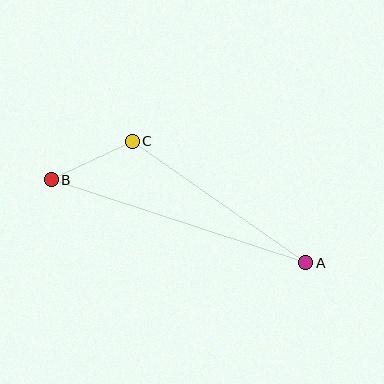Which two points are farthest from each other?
Points A and B are farthest from each other.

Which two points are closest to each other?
Points B and C are closest to each other.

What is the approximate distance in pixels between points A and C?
The distance between A and C is approximately 212 pixels.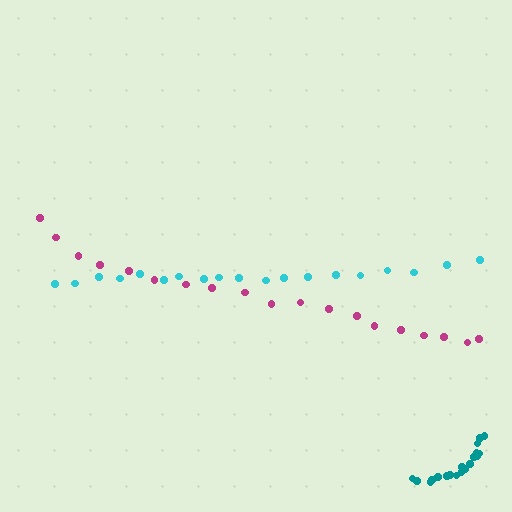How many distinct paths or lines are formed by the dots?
There are 3 distinct paths.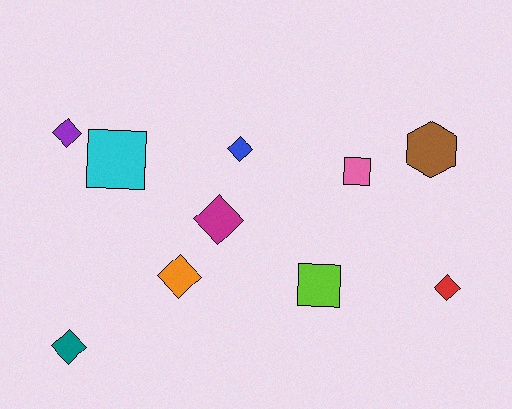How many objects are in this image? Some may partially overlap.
There are 10 objects.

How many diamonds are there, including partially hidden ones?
There are 6 diamonds.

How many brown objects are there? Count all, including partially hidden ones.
There is 1 brown object.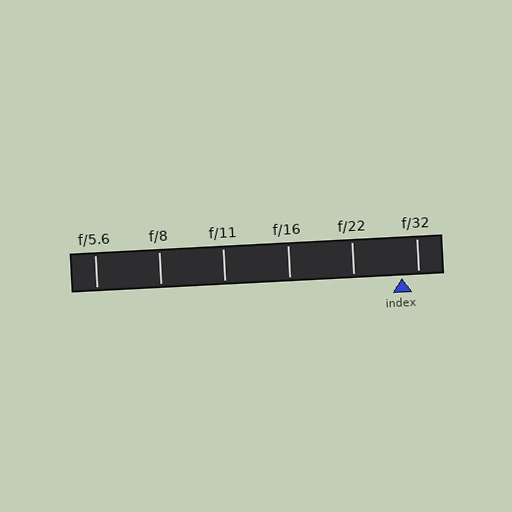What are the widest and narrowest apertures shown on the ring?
The widest aperture shown is f/5.6 and the narrowest is f/32.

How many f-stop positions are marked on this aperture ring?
There are 6 f-stop positions marked.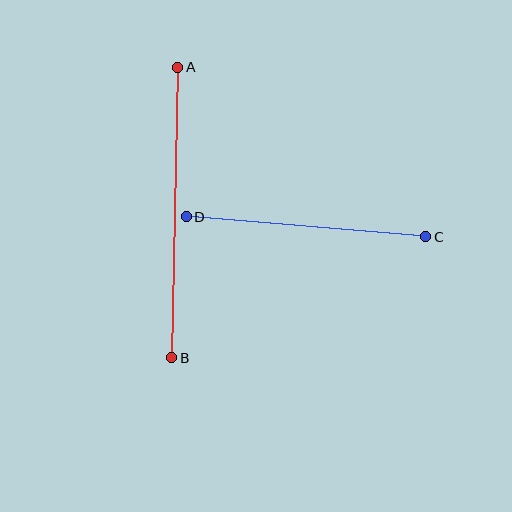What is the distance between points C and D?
The distance is approximately 240 pixels.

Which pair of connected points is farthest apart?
Points A and B are farthest apart.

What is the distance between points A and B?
The distance is approximately 291 pixels.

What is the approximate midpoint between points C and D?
The midpoint is at approximately (306, 227) pixels.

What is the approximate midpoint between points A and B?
The midpoint is at approximately (175, 212) pixels.